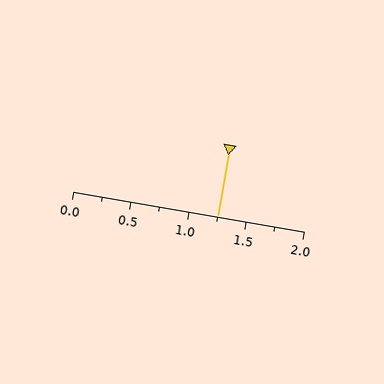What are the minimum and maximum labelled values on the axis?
The axis runs from 0.0 to 2.0.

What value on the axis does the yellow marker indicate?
The marker indicates approximately 1.25.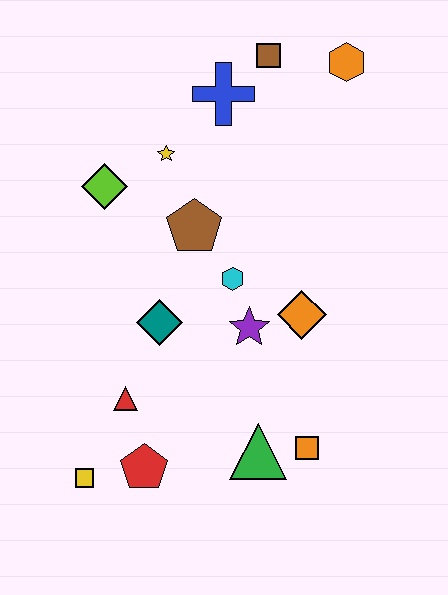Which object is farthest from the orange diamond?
The yellow square is farthest from the orange diamond.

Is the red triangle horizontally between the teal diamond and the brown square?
No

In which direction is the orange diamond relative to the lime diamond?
The orange diamond is to the right of the lime diamond.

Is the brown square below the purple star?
No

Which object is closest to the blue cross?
The brown square is closest to the blue cross.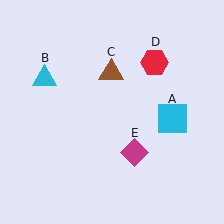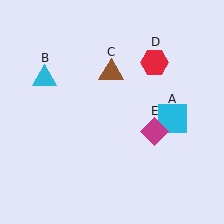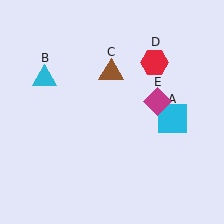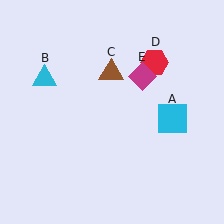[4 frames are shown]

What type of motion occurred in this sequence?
The magenta diamond (object E) rotated counterclockwise around the center of the scene.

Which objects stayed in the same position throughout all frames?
Cyan square (object A) and cyan triangle (object B) and brown triangle (object C) and red hexagon (object D) remained stationary.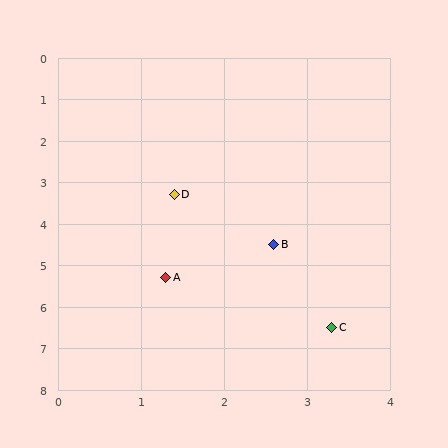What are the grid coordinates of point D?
Point D is at approximately (1.4, 3.3).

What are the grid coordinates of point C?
Point C is at approximately (3.3, 6.5).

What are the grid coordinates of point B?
Point B is at approximately (2.6, 4.5).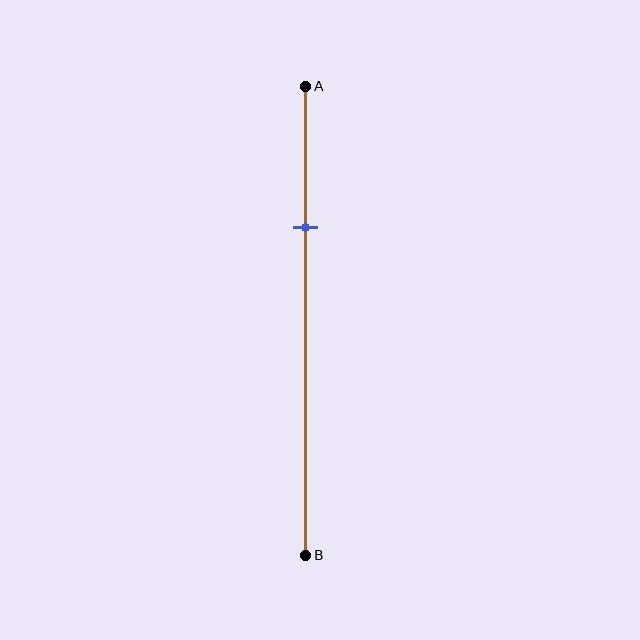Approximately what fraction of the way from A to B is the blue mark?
The blue mark is approximately 30% of the way from A to B.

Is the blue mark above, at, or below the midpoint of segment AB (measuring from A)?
The blue mark is above the midpoint of segment AB.